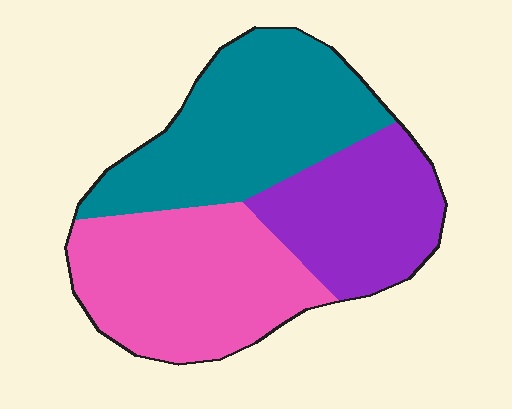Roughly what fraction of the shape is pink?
Pink covers around 35% of the shape.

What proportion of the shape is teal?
Teal takes up between a third and a half of the shape.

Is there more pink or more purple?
Pink.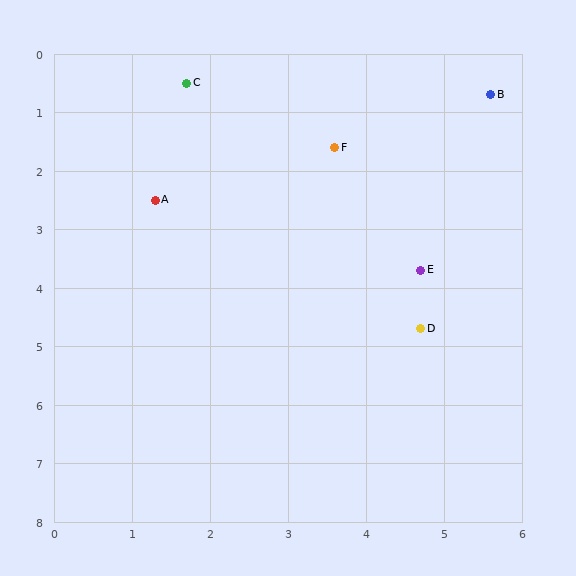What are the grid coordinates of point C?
Point C is at approximately (1.7, 0.5).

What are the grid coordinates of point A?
Point A is at approximately (1.3, 2.5).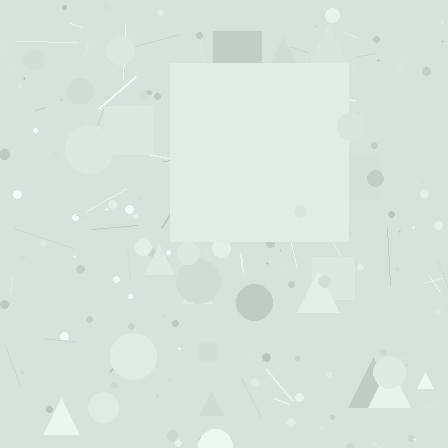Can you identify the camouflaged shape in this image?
The camouflaged shape is a square.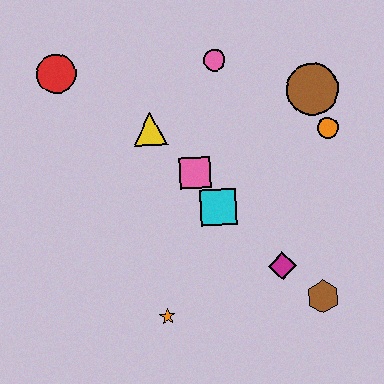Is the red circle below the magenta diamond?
No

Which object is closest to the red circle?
The yellow triangle is closest to the red circle.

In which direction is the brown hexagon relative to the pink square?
The brown hexagon is below the pink square.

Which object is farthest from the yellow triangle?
The brown hexagon is farthest from the yellow triangle.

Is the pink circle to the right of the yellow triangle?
Yes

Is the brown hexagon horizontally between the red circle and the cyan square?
No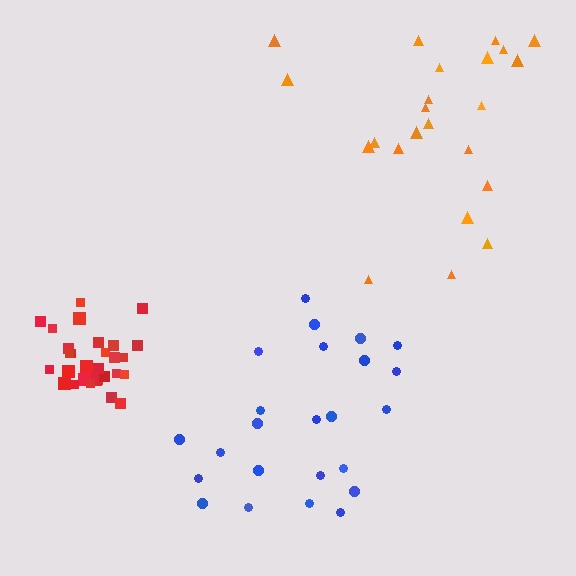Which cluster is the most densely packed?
Red.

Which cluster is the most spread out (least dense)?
Orange.